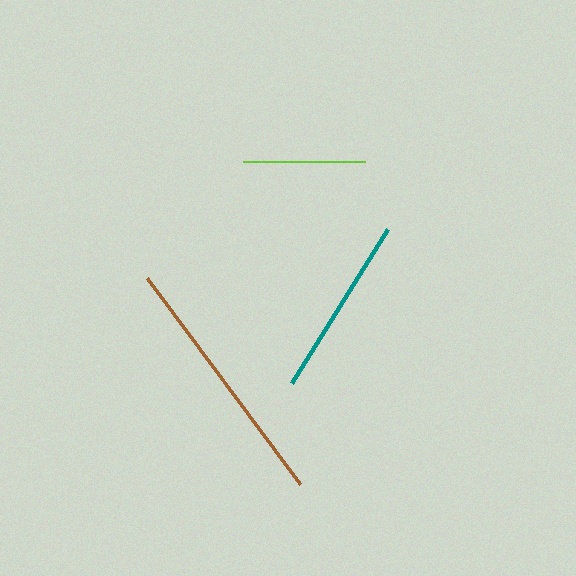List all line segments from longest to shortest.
From longest to shortest: brown, teal, lime.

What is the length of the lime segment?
The lime segment is approximately 121 pixels long.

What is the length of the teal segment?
The teal segment is approximately 181 pixels long.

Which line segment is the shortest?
The lime line is the shortest at approximately 121 pixels.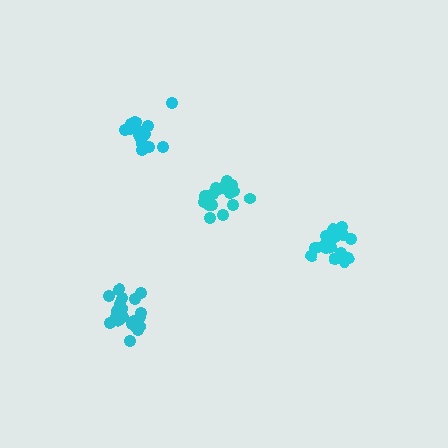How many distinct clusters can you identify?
There are 4 distinct clusters.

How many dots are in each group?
Group 1: 15 dots, Group 2: 17 dots, Group 3: 19 dots, Group 4: 17 dots (68 total).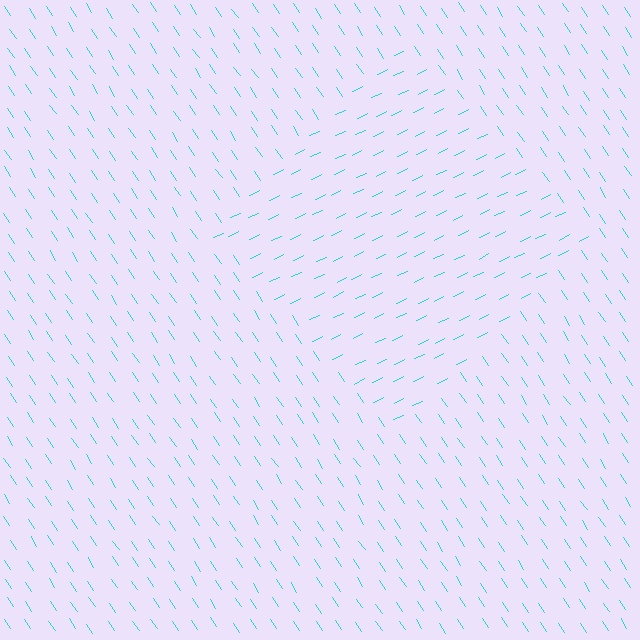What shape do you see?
I see a diamond.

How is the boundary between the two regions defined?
The boundary is defined purely by a change in line orientation (approximately 82 degrees difference). All lines are the same color and thickness.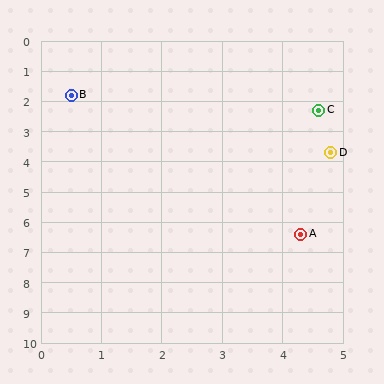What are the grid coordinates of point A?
Point A is at approximately (4.3, 6.4).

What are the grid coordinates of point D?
Point D is at approximately (4.8, 3.7).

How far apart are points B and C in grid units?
Points B and C are about 4.1 grid units apart.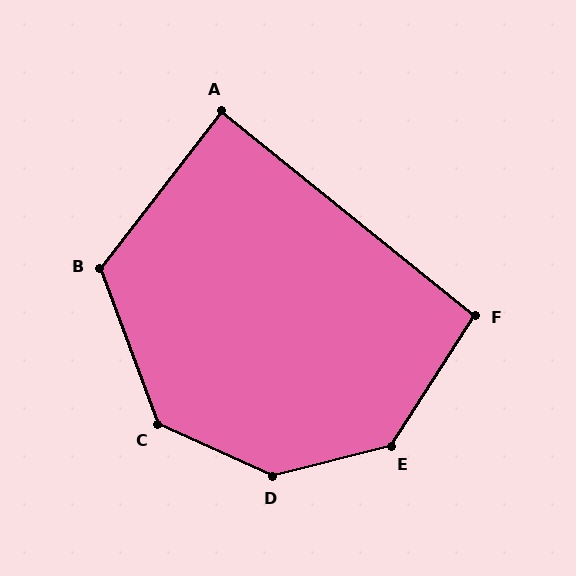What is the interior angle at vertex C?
Approximately 135 degrees (obtuse).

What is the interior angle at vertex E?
Approximately 137 degrees (obtuse).